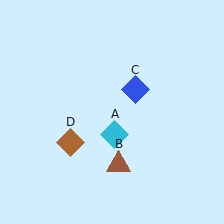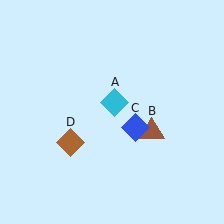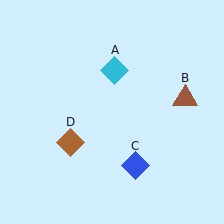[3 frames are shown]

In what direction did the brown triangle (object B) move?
The brown triangle (object B) moved up and to the right.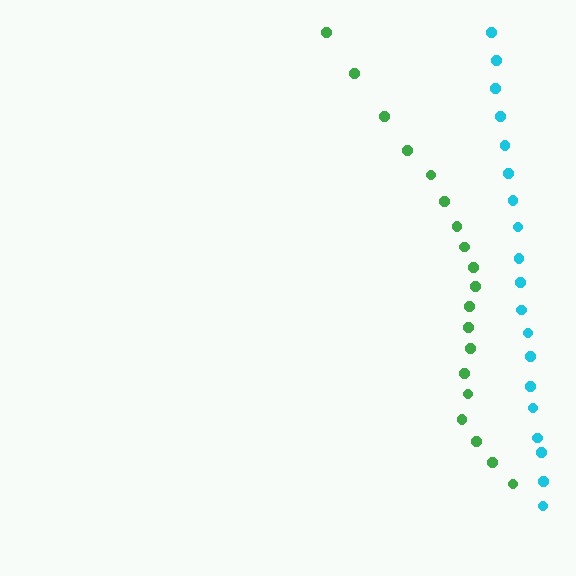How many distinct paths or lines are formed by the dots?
There are 2 distinct paths.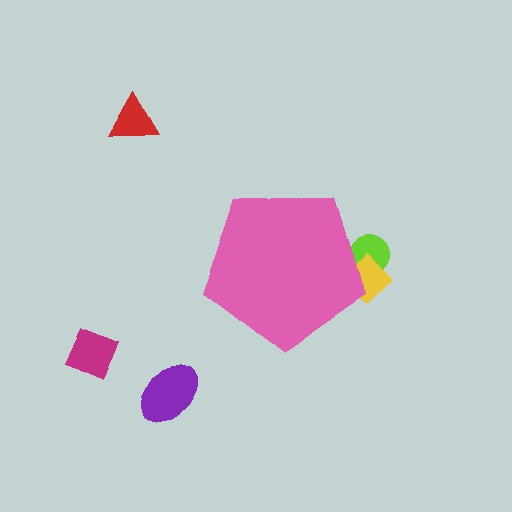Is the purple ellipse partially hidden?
No, the purple ellipse is fully visible.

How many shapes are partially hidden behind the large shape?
2 shapes are partially hidden.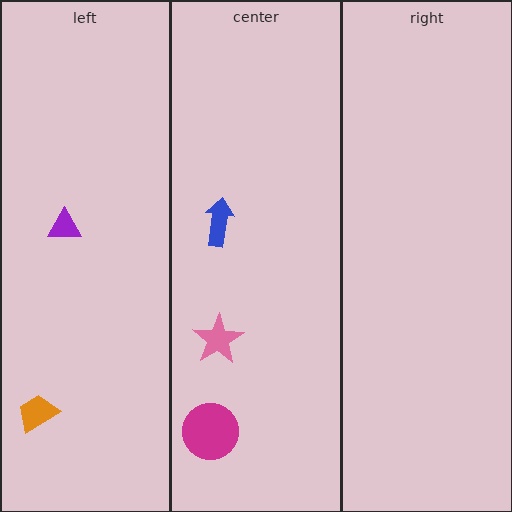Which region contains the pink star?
The center region.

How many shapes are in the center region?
3.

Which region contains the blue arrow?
The center region.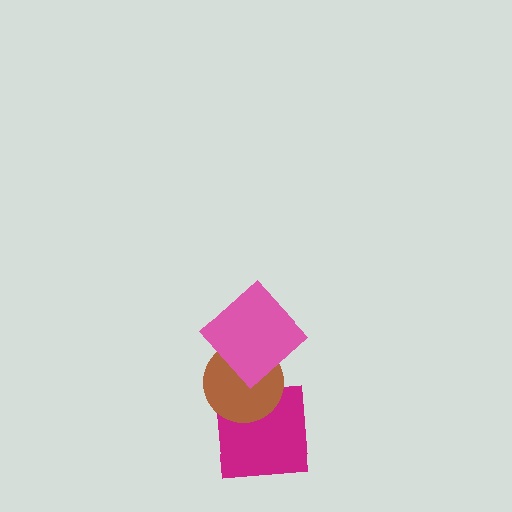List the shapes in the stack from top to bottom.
From top to bottom: the pink diamond, the brown circle, the magenta square.